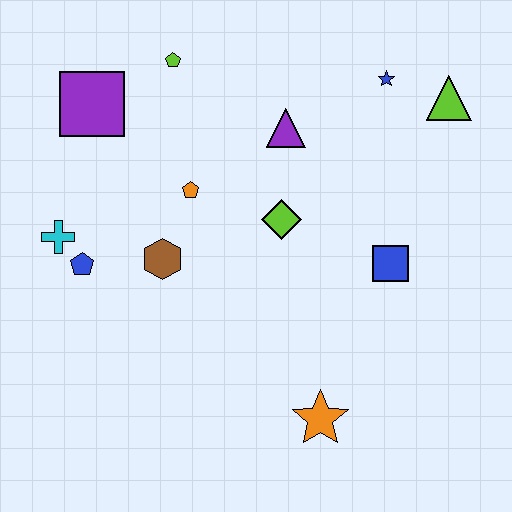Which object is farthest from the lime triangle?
The cyan cross is farthest from the lime triangle.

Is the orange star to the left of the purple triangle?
No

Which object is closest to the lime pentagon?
The purple square is closest to the lime pentagon.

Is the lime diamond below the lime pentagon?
Yes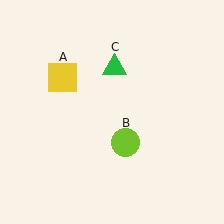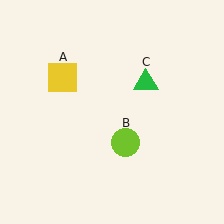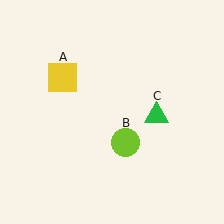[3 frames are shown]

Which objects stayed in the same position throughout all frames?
Yellow square (object A) and lime circle (object B) remained stationary.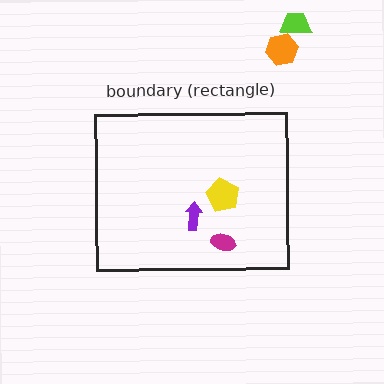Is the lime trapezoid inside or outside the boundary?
Outside.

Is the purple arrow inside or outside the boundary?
Inside.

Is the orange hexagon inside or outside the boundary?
Outside.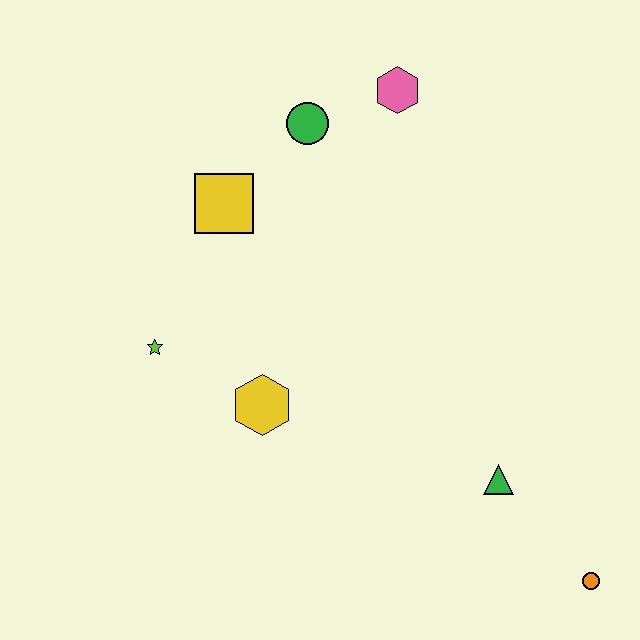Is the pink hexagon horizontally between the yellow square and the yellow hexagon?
No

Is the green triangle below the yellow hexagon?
Yes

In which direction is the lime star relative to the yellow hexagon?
The lime star is to the left of the yellow hexagon.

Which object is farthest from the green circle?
The orange circle is farthest from the green circle.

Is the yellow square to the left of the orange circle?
Yes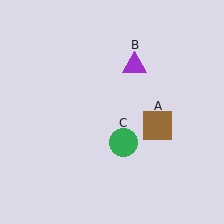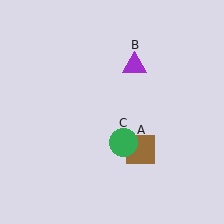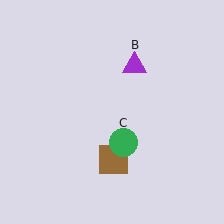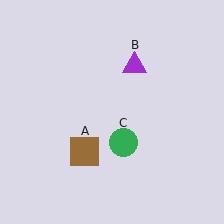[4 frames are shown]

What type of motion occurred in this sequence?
The brown square (object A) rotated clockwise around the center of the scene.